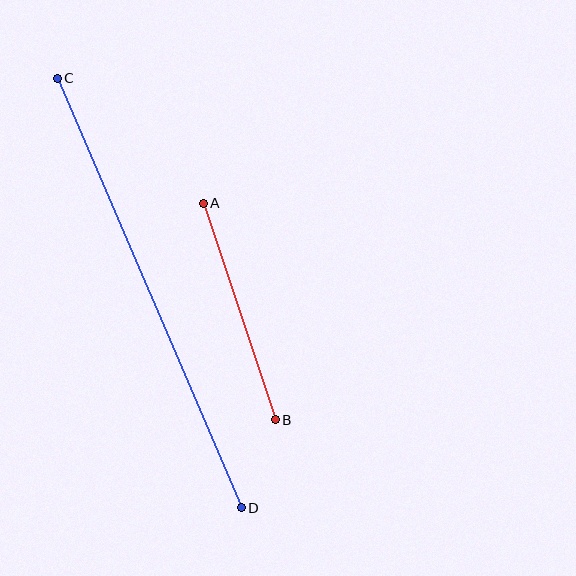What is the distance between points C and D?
The distance is approximately 467 pixels.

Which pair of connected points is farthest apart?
Points C and D are farthest apart.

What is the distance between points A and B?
The distance is approximately 228 pixels.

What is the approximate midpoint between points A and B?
The midpoint is at approximately (239, 312) pixels.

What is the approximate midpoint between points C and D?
The midpoint is at approximately (149, 293) pixels.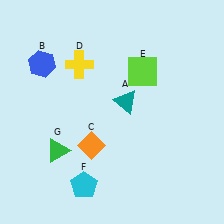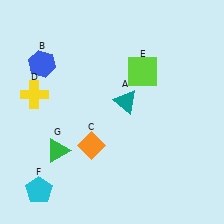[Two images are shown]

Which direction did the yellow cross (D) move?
The yellow cross (D) moved left.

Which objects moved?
The objects that moved are: the yellow cross (D), the cyan pentagon (F).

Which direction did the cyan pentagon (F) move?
The cyan pentagon (F) moved left.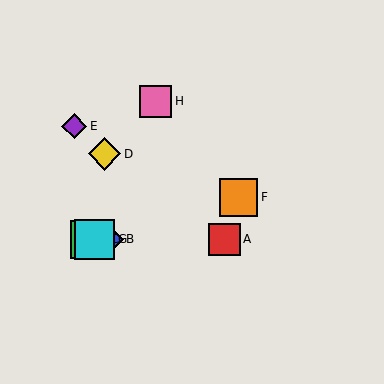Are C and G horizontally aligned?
Yes, both are at y≈239.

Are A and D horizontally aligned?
No, A is at y≈239 and D is at y≈154.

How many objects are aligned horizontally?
4 objects (A, B, C, G) are aligned horizontally.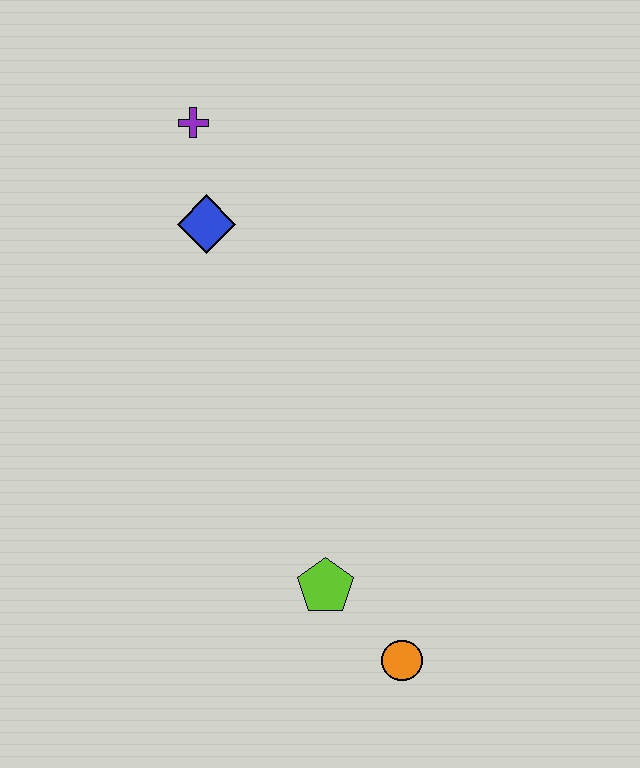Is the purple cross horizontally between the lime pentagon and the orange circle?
No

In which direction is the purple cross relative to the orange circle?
The purple cross is above the orange circle.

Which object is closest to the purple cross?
The blue diamond is closest to the purple cross.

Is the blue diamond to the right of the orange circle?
No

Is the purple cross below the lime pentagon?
No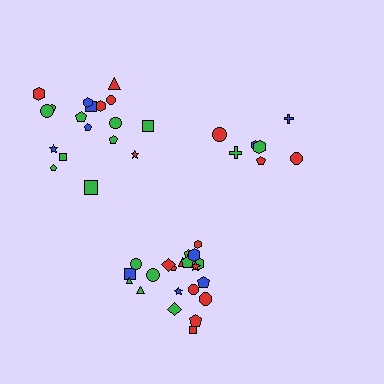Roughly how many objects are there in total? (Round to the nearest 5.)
Roughly 45 objects in total.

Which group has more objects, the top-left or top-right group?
The top-left group.